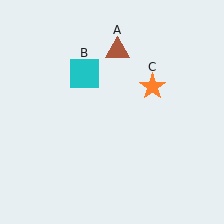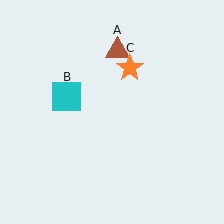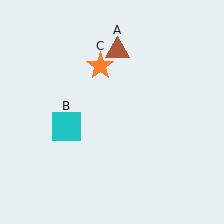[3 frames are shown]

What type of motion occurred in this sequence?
The cyan square (object B), orange star (object C) rotated counterclockwise around the center of the scene.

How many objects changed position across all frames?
2 objects changed position: cyan square (object B), orange star (object C).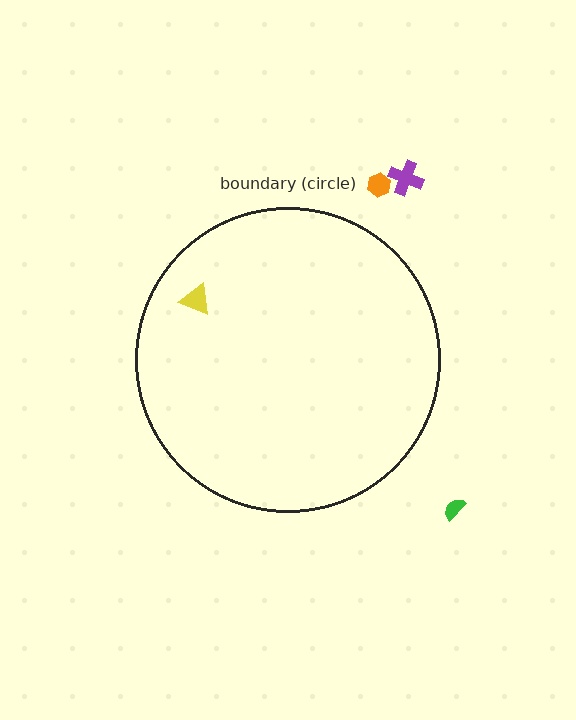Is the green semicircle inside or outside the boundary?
Outside.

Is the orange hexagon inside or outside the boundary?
Outside.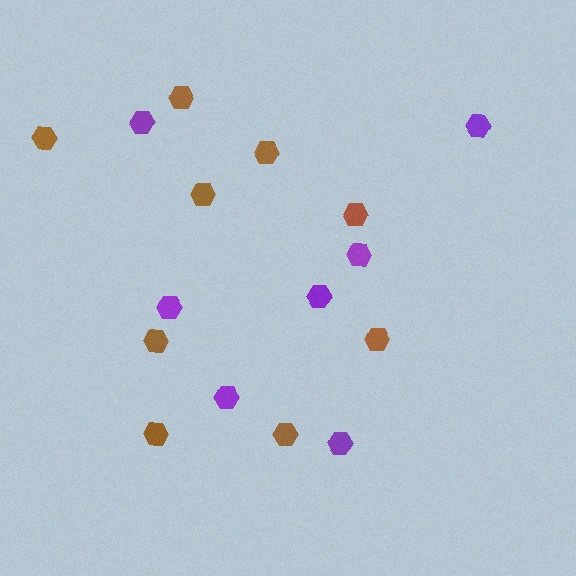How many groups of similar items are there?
There are 2 groups: one group of brown hexagons (9) and one group of purple hexagons (7).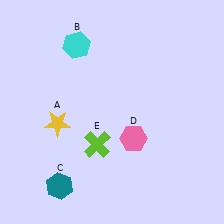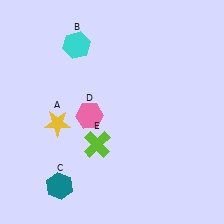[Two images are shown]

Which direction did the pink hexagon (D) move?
The pink hexagon (D) moved left.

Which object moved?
The pink hexagon (D) moved left.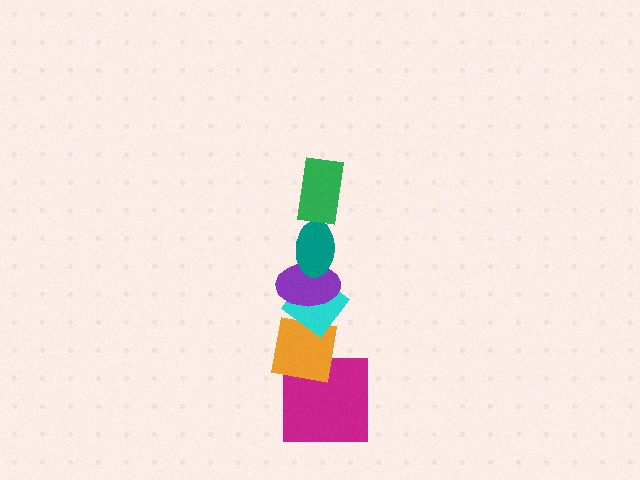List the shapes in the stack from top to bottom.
From top to bottom: the green rectangle, the teal ellipse, the purple ellipse, the cyan diamond, the orange square, the magenta square.